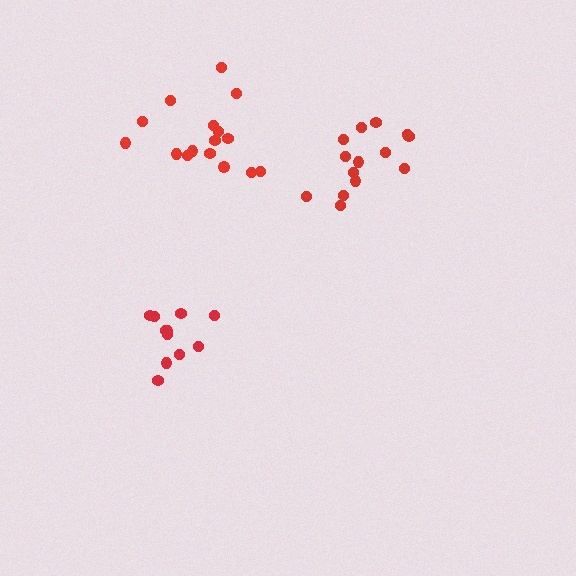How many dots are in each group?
Group 1: 16 dots, Group 2: 11 dots, Group 3: 14 dots (41 total).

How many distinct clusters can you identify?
There are 3 distinct clusters.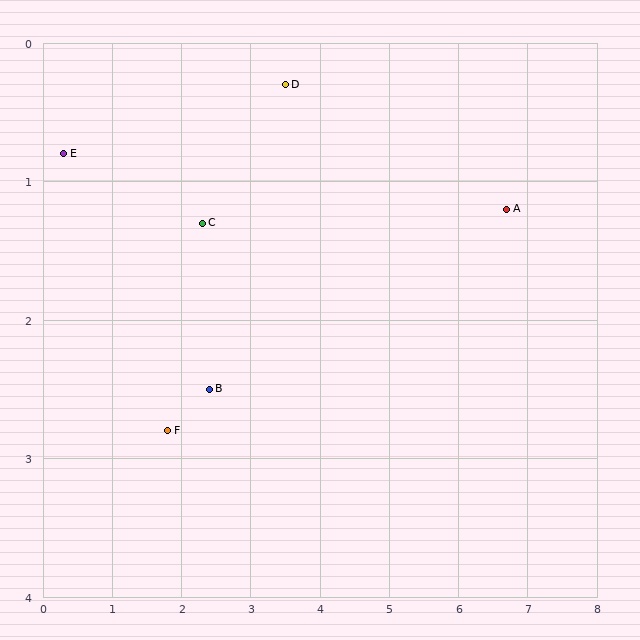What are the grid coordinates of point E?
Point E is at approximately (0.3, 0.8).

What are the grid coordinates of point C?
Point C is at approximately (2.3, 1.3).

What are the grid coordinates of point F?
Point F is at approximately (1.8, 2.8).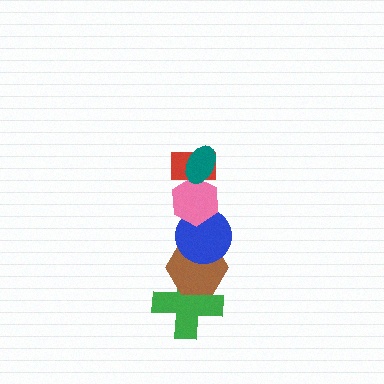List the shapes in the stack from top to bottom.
From top to bottom: the teal ellipse, the red rectangle, the pink hexagon, the blue circle, the brown hexagon, the green cross.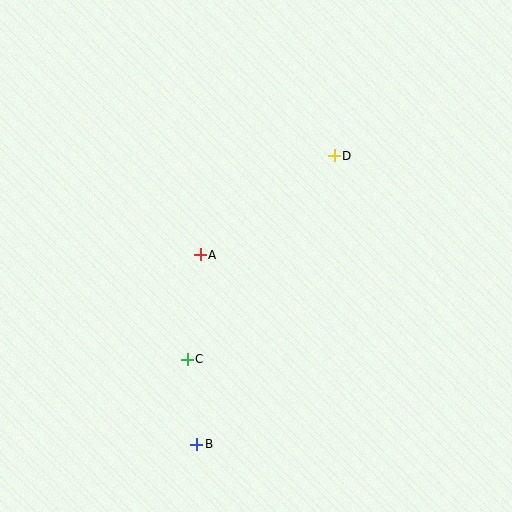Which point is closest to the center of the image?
Point A at (200, 255) is closest to the center.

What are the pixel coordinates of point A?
Point A is at (200, 255).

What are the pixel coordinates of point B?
Point B is at (197, 444).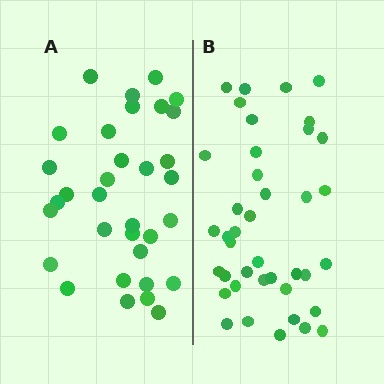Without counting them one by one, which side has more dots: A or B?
Region B (the right region) has more dots.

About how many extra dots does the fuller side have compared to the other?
Region B has roughly 8 or so more dots than region A.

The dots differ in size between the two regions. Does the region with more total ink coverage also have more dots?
No. Region A has more total ink coverage because its dots are larger, but region B actually contains more individual dots. Total area can be misleading — the number of items is what matters here.